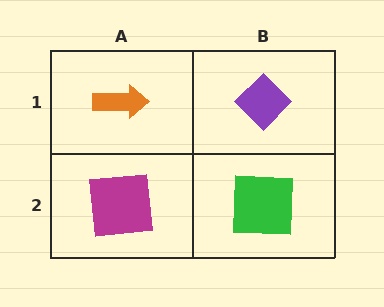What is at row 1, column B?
A purple diamond.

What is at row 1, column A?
An orange arrow.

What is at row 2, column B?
A green square.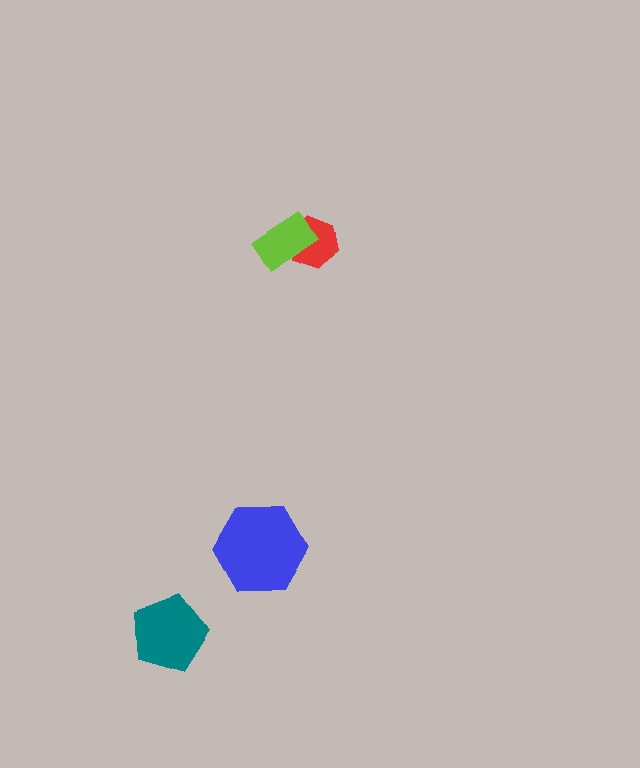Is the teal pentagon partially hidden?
No, no other shape covers it.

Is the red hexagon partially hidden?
Yes, it is partially covered by another shape.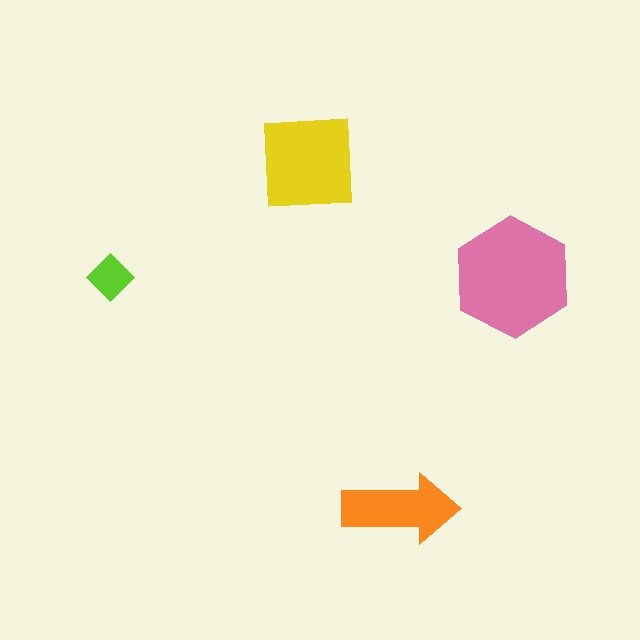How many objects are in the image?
There are 4 objects in the image.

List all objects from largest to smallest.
The pink hexagon, the yellow square, the orange arrow, the lime diamond.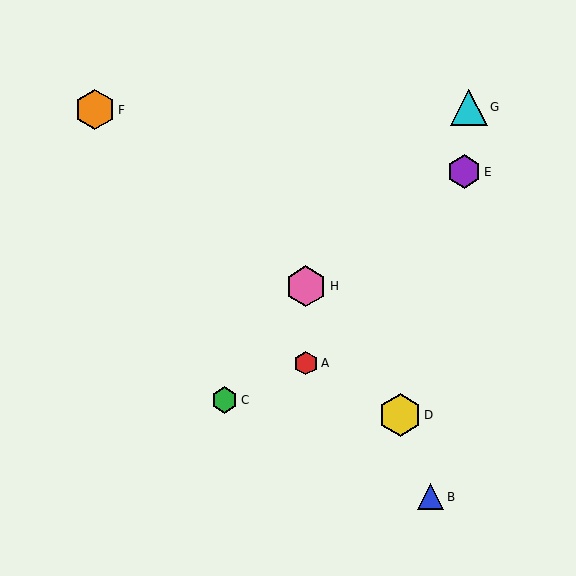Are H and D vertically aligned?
No, H is at x≈306 and D is at x≈400.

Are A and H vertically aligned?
Yes, both are at x≈306.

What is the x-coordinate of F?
Object F is at x≈95.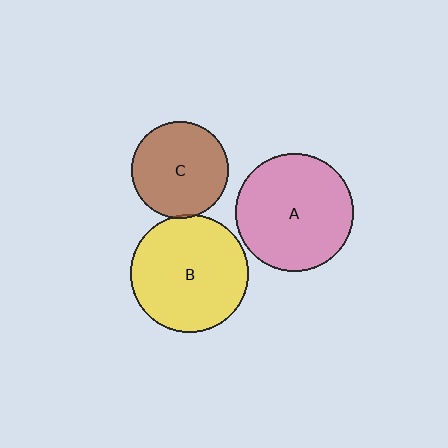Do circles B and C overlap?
Yes.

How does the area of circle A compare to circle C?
Approximately 1.5 times.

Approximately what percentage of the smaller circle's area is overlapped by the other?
Approximately 5%.